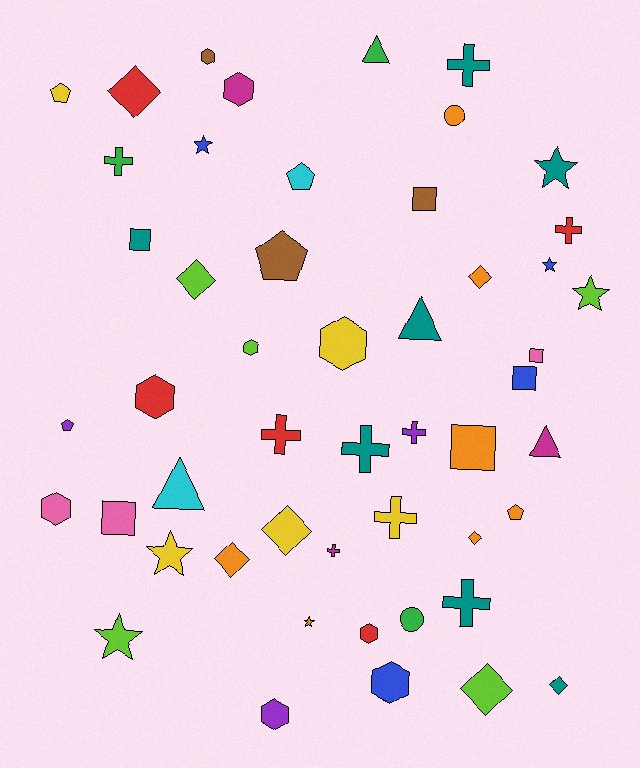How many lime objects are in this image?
There are 5 lime objects.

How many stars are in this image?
There are 7 stars.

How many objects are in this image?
There are 50 objects.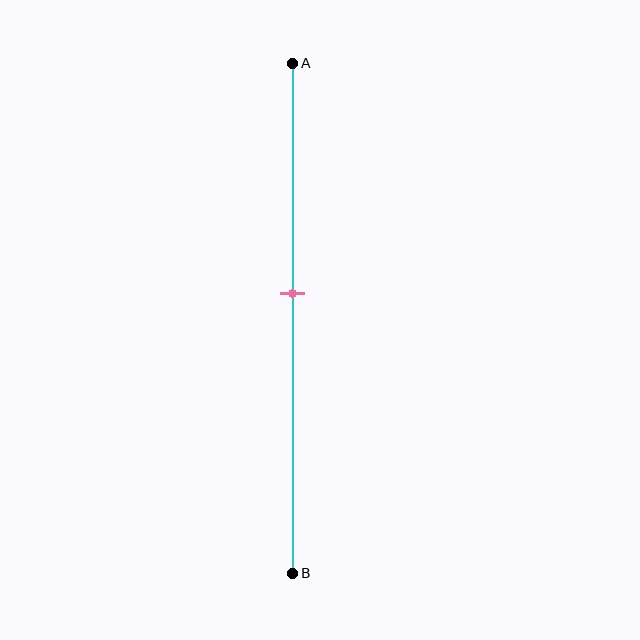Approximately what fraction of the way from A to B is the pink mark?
The pink mark is approximately 45% of the way from A to B.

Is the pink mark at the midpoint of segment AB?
No, the mark is at about 45% from A, not at the 50% midpoint.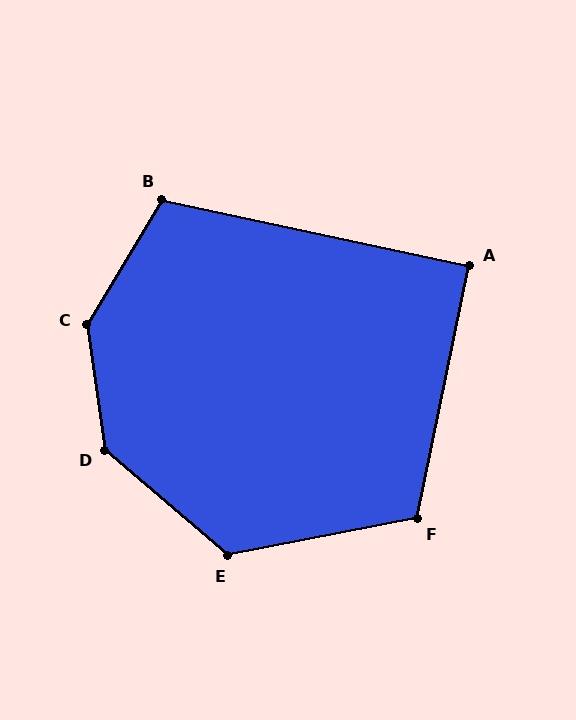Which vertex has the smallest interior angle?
A, at approximately 91 degrees.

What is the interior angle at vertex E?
Approximately 129 degrees (obtuse).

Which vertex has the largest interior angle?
C, at approximately 141 degrees.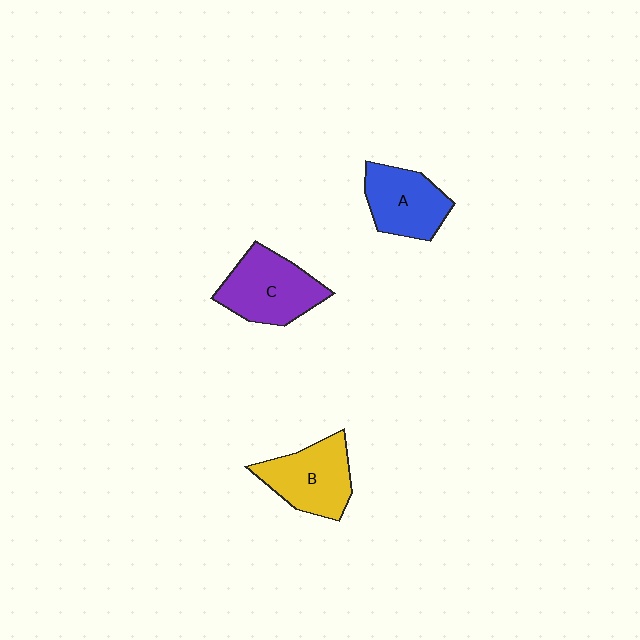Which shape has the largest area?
Shape C (purple).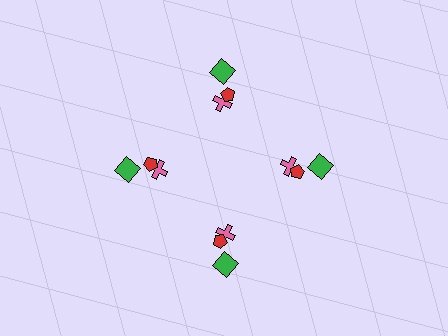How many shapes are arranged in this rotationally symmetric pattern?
There are 12 shapes, arranged in 4 groups of 3.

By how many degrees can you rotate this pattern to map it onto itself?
The pattern maps onto itself every 90 degrees of rotation.